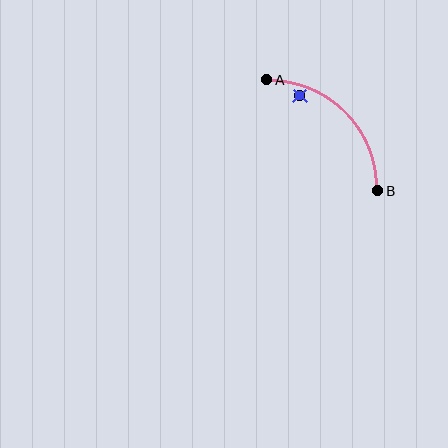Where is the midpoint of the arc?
The arc midpoint is the point on the curve farthest from the straight line joining A and B. It sits above and to the right of that line.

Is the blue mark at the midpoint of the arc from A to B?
No — the blue mark does not lie on the arc at all. It sits slightly inside the curve.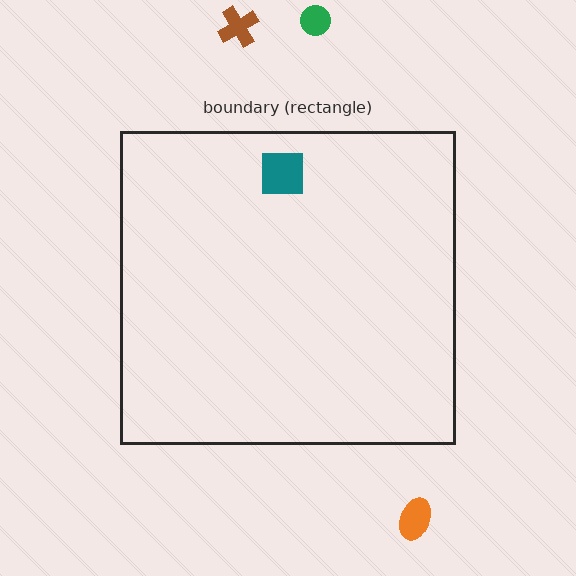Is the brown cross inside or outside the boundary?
Outside.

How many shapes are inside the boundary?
1 inside, 3 outside.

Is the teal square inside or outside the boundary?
Inside.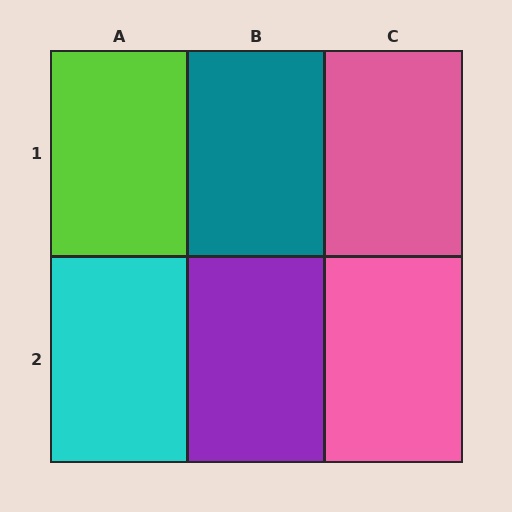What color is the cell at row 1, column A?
Lime.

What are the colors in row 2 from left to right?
Cyan, purple, pink.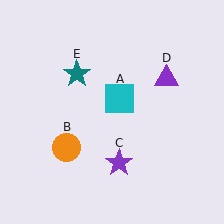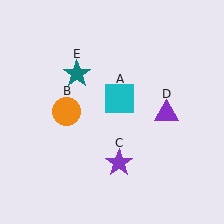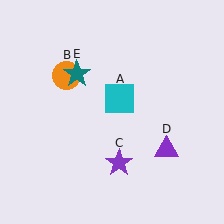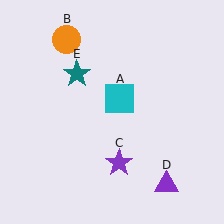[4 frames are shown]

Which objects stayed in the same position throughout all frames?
Cyan square (object A) and purple star (object C) and teal star (object E) remained stationary.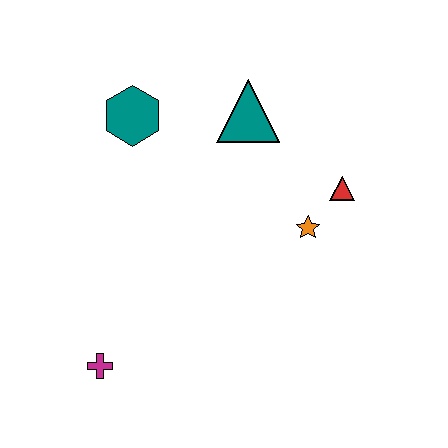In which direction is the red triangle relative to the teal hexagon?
The red triangle is to the right of the teal hexagon.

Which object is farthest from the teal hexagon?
The magenta cross is farthest from the teal hexagon.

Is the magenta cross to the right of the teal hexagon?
No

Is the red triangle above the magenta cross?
Yes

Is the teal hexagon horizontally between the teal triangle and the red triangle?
No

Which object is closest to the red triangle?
The orange star is closest to the red triangle.